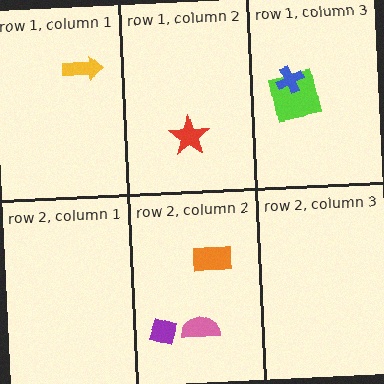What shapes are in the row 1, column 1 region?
The yellow arrow.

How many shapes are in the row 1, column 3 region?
2.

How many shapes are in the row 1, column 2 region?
1.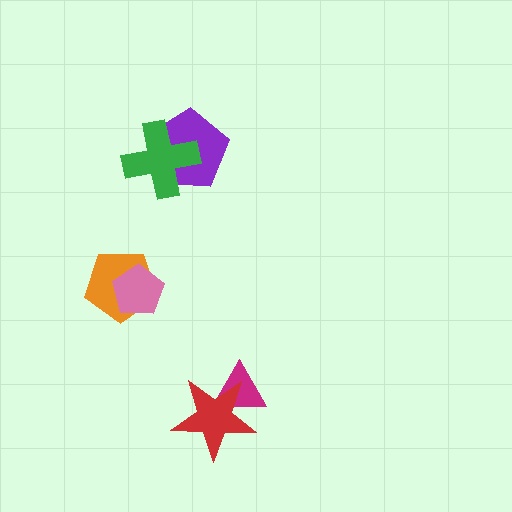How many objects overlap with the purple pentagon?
1 object overlaps with the purple pentagon.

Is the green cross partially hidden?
No, no other shape covers it.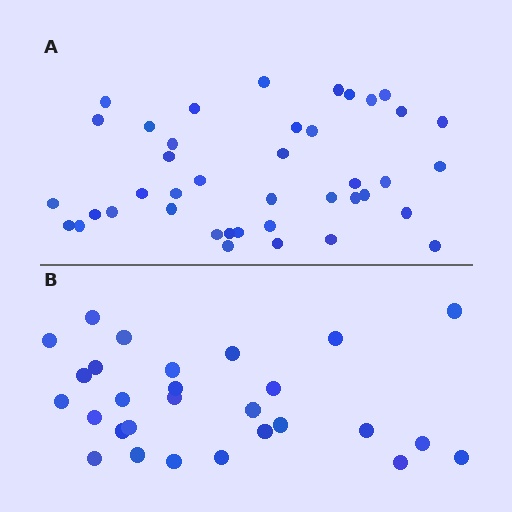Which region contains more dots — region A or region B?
Region A (the top region) has more dots.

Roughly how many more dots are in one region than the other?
Region A has approximately 15 more dots than region B.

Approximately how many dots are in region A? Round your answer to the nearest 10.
About 40 dots. (The exact count is 41, which rounds to 40.)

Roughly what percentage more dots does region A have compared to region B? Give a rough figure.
About 45% more.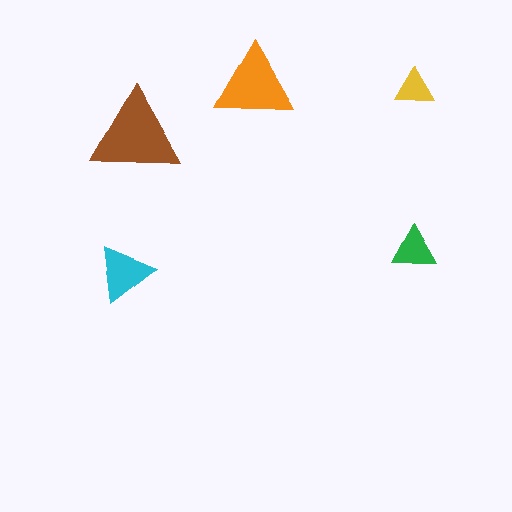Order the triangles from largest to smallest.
the brown one, the orange one, the cyan one, the green one, the yellow one.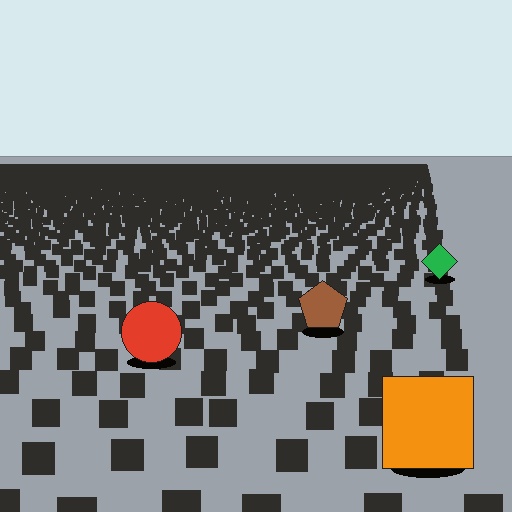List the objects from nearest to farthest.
From nearest to farthest: the orange square, the red circle, the brown pentagon, the green diamond.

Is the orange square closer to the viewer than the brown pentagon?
Yes. The orange square is closer — you can tell from the texture gradient: the ground texture is coarser near it.